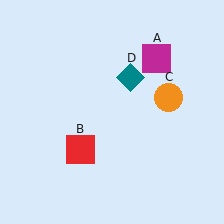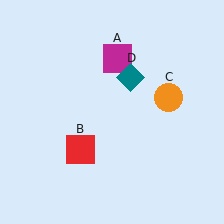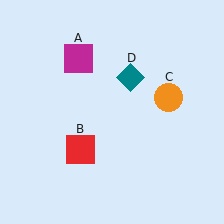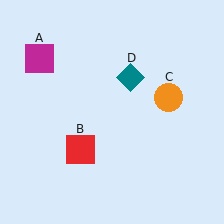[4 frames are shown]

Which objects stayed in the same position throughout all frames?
Red square (object B) and orange circle (object C) and teal diamond (object D) remained stationary.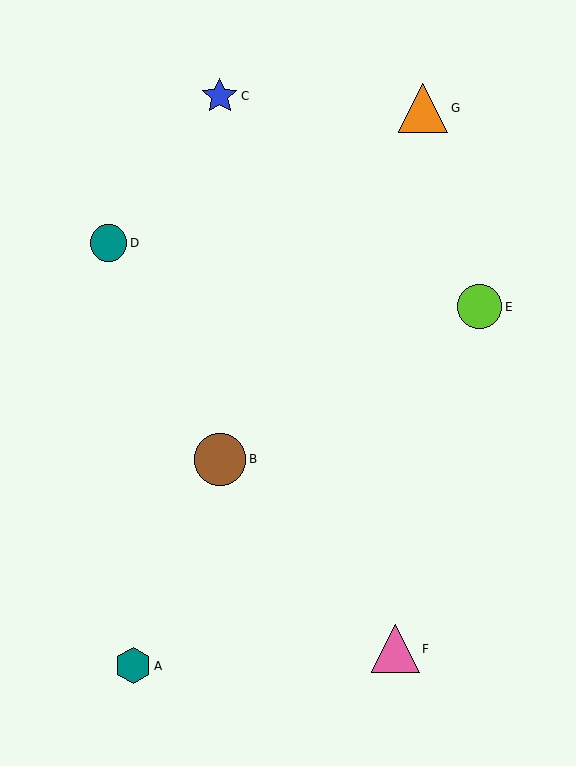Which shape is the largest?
The brown circle (labeled B) is the largest.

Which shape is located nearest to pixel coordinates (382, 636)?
The pink triangle (labeled F) at (395, 649) is nearest to that location.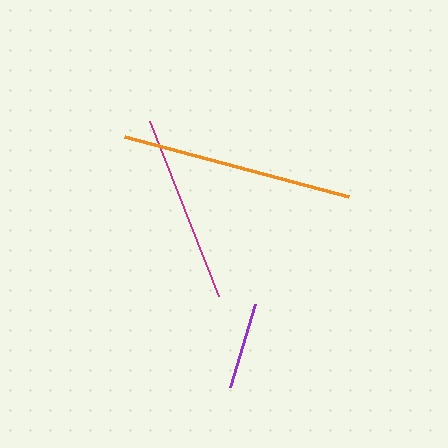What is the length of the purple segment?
The purple segment is approximately 87 pixels long.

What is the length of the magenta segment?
The magenta segment is approximately 188 pixels long.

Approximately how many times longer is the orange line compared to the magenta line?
The orange line is approximately 1.2 times the length of the magenta line.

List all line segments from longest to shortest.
From longest to shortest: orange, magenta, purple.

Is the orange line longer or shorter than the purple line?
The orange line is longer than the purple line.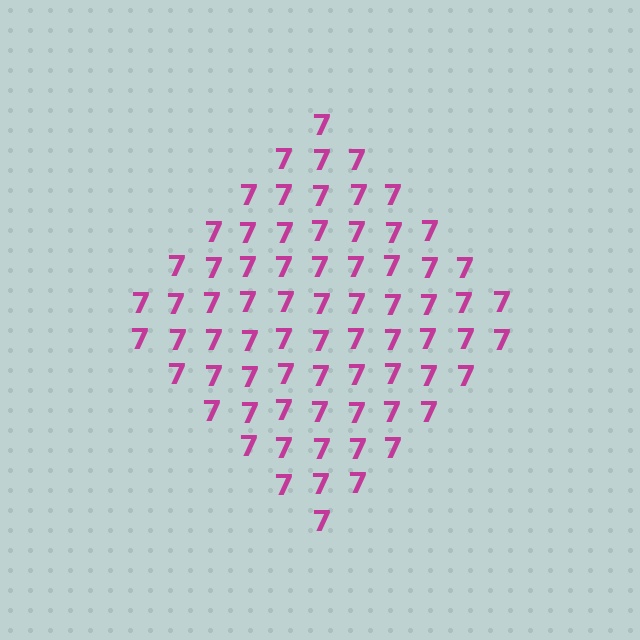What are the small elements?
The small elements are digit 7's.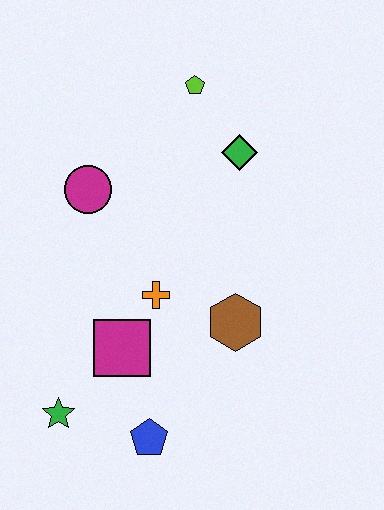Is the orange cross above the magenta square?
Yes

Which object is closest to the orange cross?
The magenta square is closest to the orange cross.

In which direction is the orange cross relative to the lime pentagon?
The orange cross is below the lime pentagon.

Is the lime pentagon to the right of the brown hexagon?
No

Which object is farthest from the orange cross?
The lime pentagon is farthest from the orange cross.